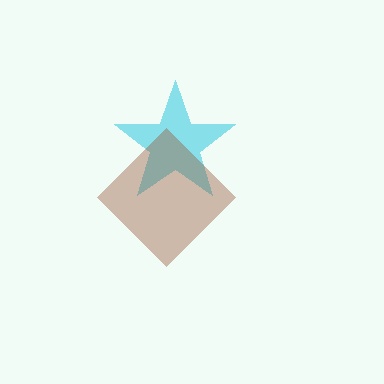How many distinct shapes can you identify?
There are 2 distinct shapes: a cyan star, a brown diamond.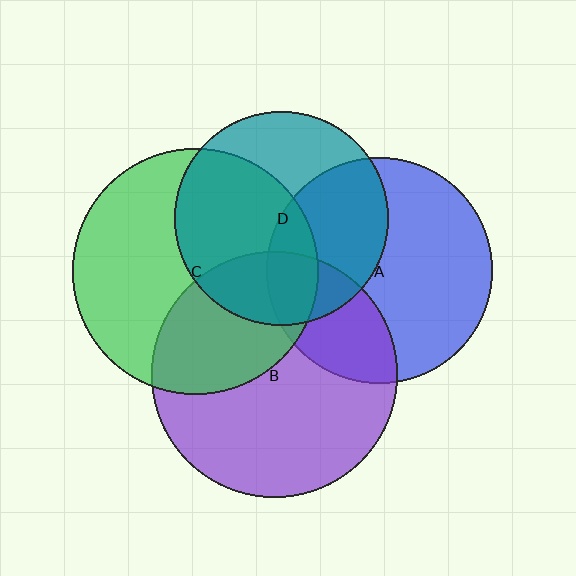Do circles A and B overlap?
Yes.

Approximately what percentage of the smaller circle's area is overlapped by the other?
Approximately 30%.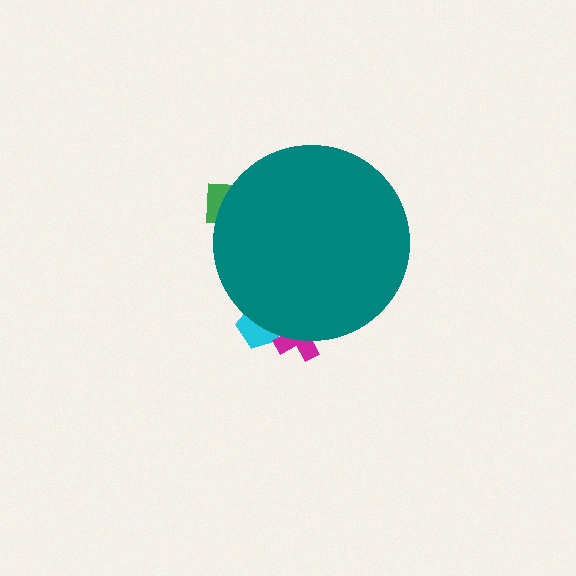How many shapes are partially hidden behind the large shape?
3 shapes are partially hidden.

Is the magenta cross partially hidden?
Yes, the magenta cross is partially hidden behind the teal circle.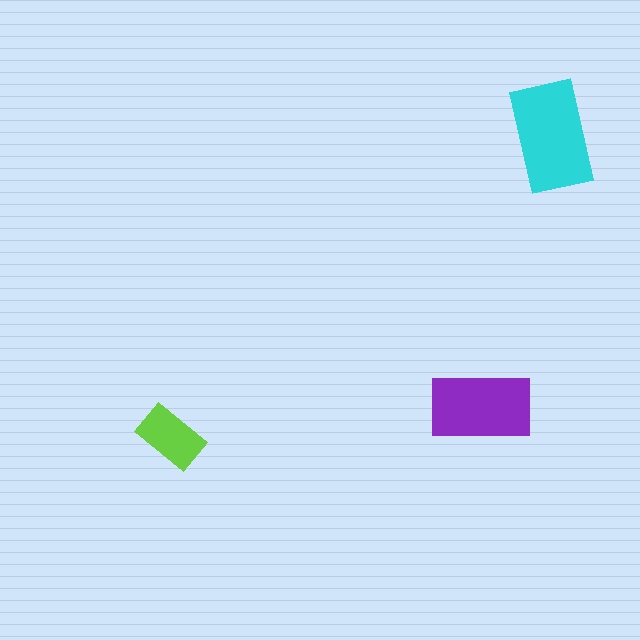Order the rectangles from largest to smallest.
the cyan one, the purple one, the lime one.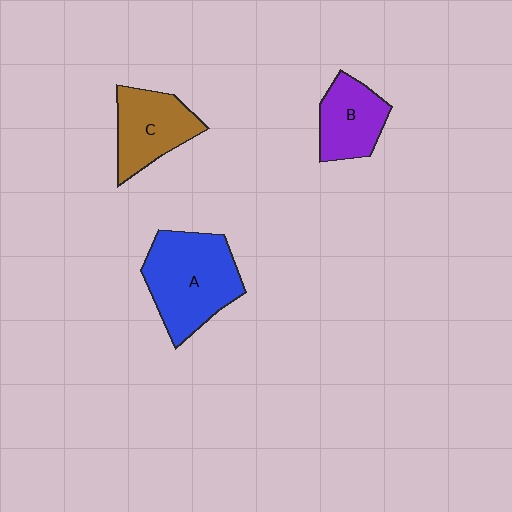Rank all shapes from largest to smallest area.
From largest to smallest: A (blue), C (brown), B (purple).